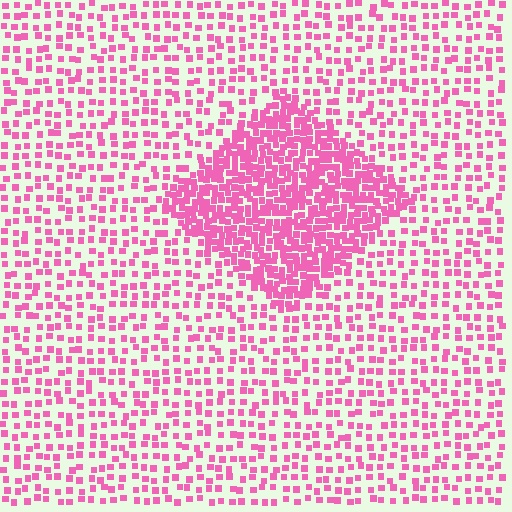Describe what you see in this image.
The image contains small pink elements arranged at two different densities. A diamond-shaped region is visible where the elements are more densely packed than the surrounding area.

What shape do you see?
I see a diamond.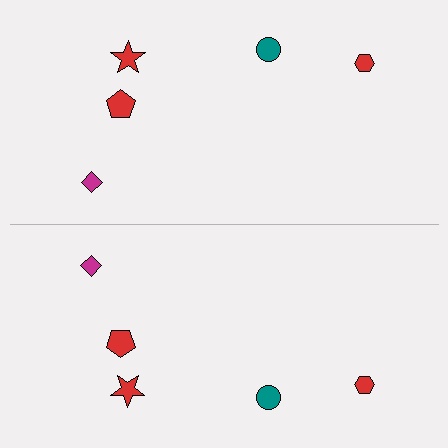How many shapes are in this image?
There are 10 shapes in this image.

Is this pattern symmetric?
Yes, this pattern has bilateral (reflection) symmetry.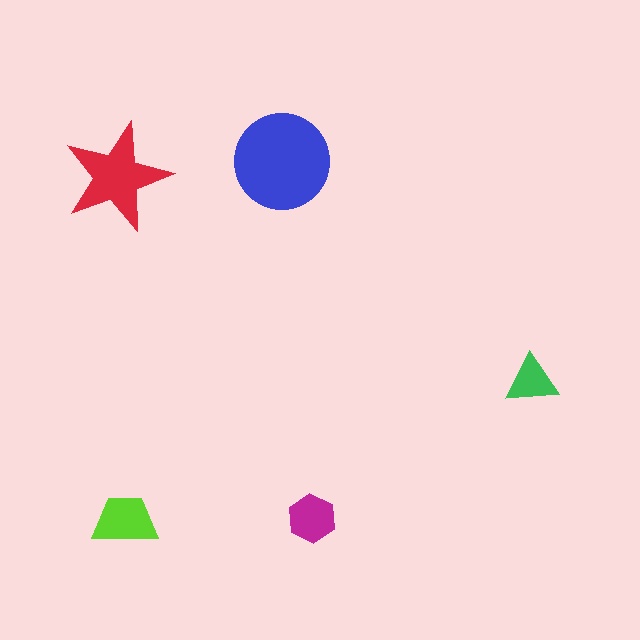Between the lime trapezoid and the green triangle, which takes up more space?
The lime trapezoid.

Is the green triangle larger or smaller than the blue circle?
Smaller.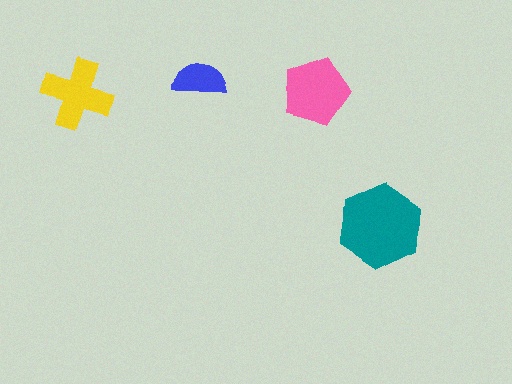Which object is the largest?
The teal hexagon.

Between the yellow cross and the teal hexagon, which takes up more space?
The teal hexagon.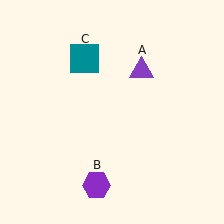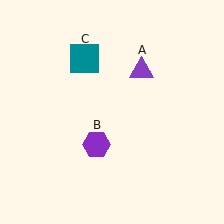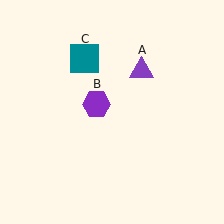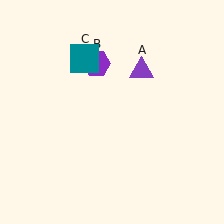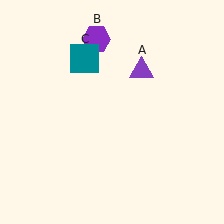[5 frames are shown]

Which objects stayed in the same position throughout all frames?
Purple triangle (object A) and teal square (object C) remained stationary.